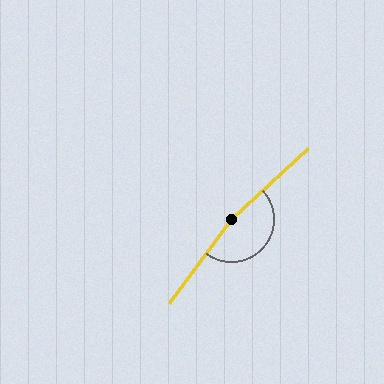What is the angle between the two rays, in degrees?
Approximately 169 degrees.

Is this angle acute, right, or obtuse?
It is obtuse.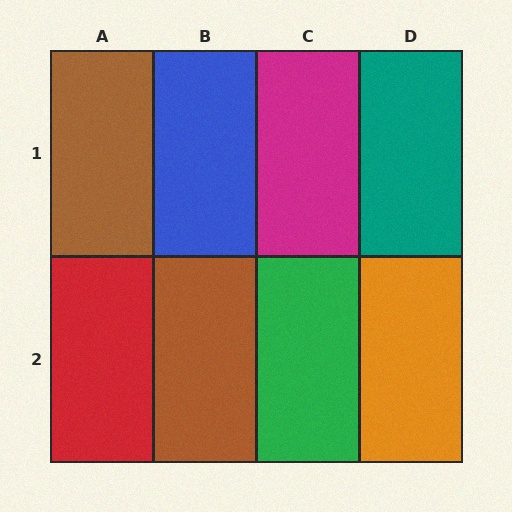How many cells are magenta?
1 cell is magenta.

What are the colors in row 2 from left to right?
Red, brown, green, orange.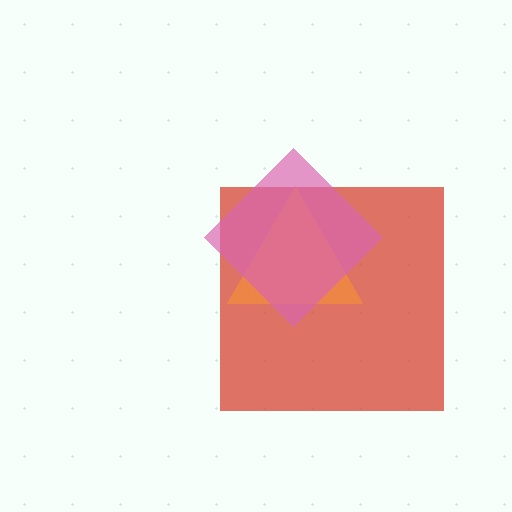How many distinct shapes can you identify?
There are 3 distinct shapes: a red square, an orange triangle, a pink diamond.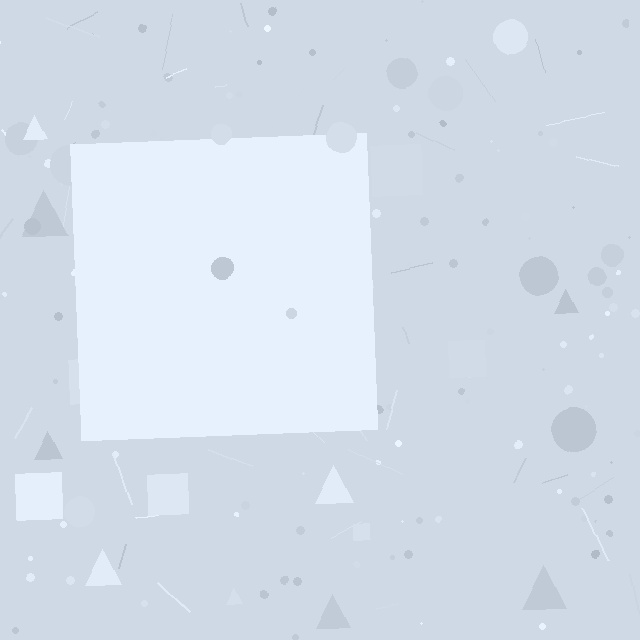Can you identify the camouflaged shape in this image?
The camouflaged shape is a square.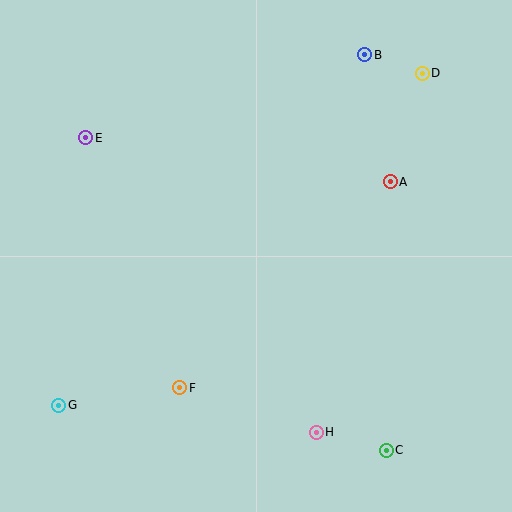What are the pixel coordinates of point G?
Point G is at (59, 405).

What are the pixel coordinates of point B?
Point B is at (365, 55).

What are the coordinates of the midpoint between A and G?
The midpoint between A and G is at (225, 293).